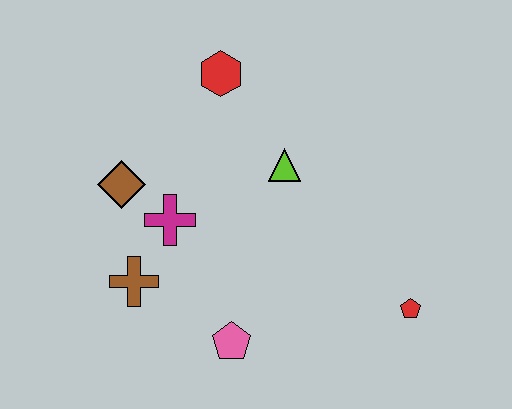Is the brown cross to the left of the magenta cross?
Yes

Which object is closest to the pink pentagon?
The brown cross is closest to the pink pentagon.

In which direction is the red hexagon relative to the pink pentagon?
The red hexagon is above the pink pentagon.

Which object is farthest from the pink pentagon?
The red hexagon is farthest from the pink pentagon.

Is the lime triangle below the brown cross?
No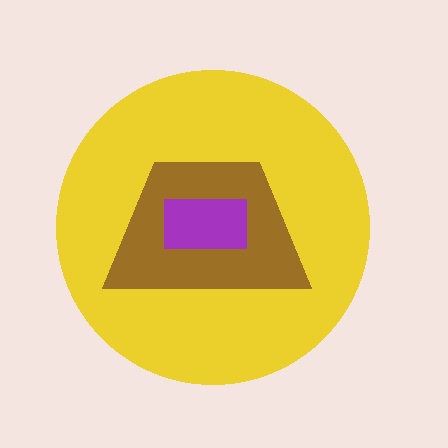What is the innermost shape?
The purple rectangle.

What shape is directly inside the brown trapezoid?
The purple rectangle.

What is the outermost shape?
The yellow circle.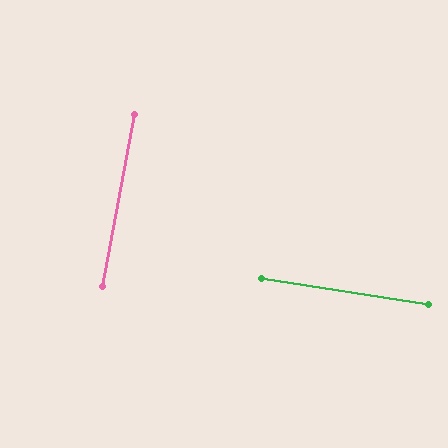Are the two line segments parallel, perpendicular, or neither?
Perpendicular — they meet at approximately 88°.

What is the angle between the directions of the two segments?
Approximately 88 degrees.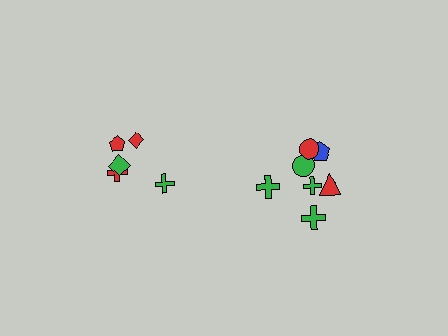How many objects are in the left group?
There are 5 objects.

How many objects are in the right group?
There are 7 objects.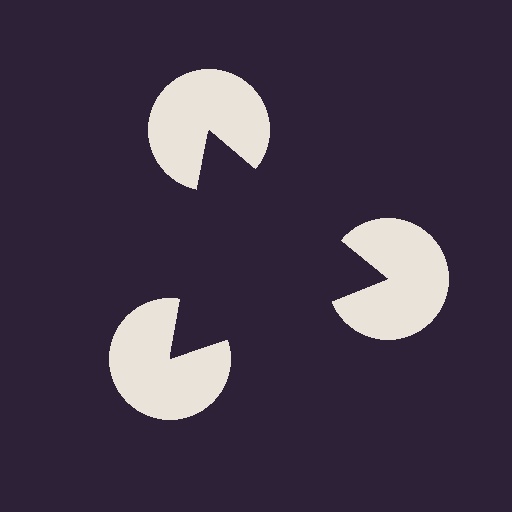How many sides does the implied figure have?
3 sides.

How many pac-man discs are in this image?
There are 3 — one at each vertex of the illusory triangle.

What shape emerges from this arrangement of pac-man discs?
An illusory triangle — its edges are inferred from the aligned wedge cuts in the pac-man discs, not physically drawn.